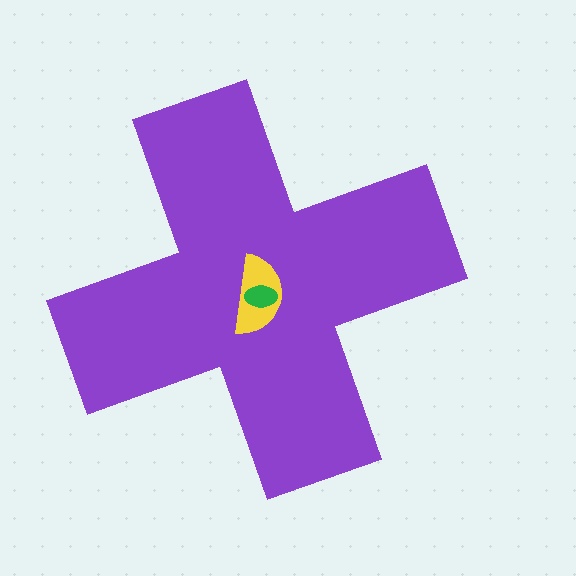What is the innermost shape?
The green ellipse.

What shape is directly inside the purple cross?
The yellow semicircle.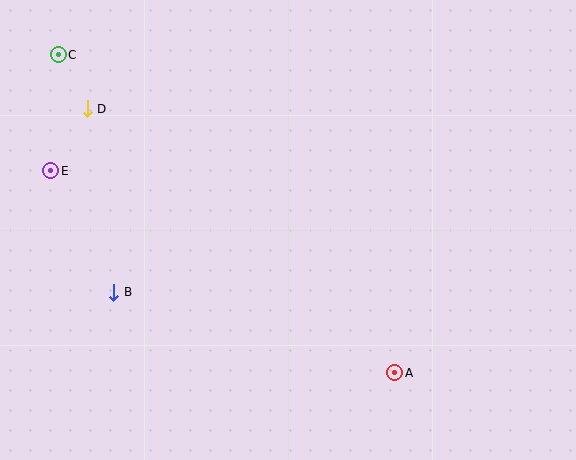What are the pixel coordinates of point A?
Point A is at (395, 373).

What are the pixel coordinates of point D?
Point D is at (87, 109).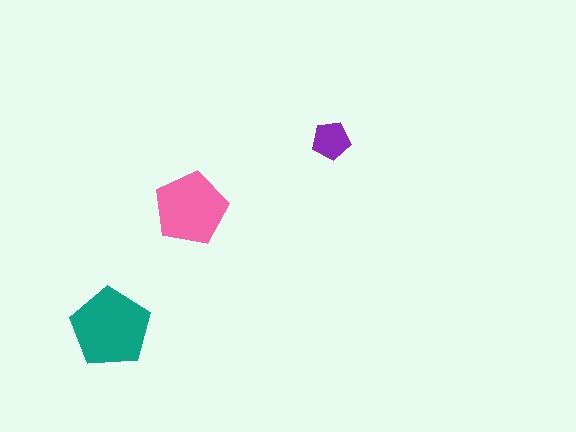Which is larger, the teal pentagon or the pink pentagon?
The teal one.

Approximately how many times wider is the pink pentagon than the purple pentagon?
About 2 times wider.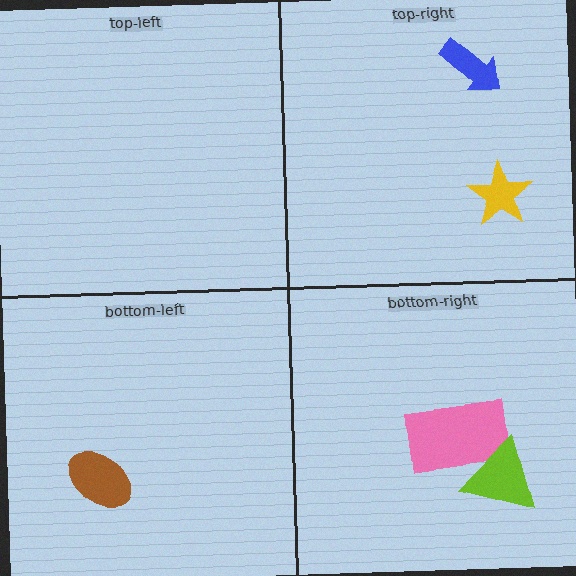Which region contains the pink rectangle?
The bottom-right region.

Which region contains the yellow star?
The top-right region.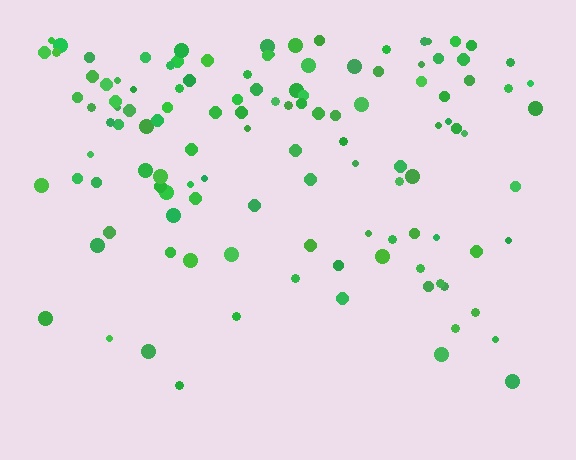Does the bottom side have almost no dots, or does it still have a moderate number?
Still a moderate number, just noticeably fewer than the top.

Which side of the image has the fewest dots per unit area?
The bottom.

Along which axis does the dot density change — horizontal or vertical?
Vertical.